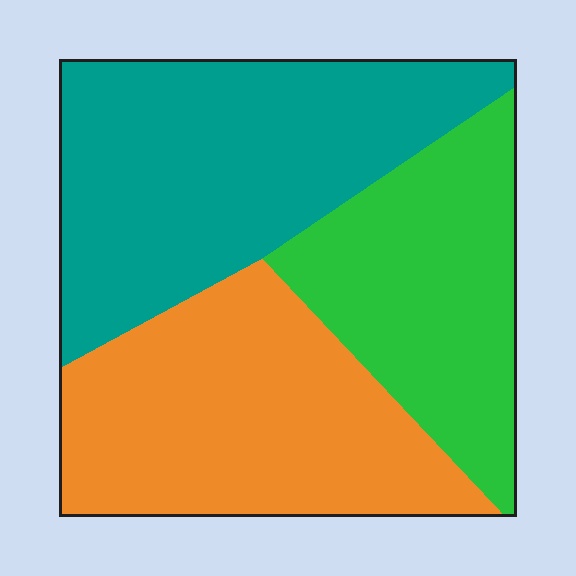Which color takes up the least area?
Green, at roughly 25%.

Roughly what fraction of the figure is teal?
Teal covers around 40% of the figure.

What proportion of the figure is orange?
Orange takes up about one third (1/3) of the figure.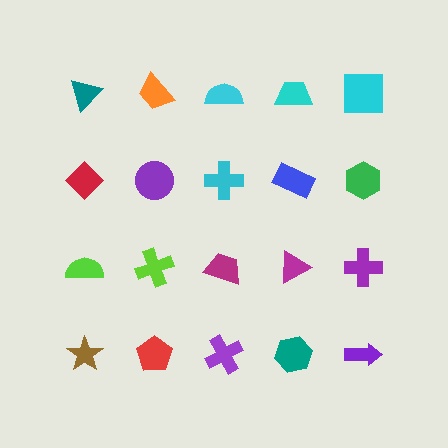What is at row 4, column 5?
A purple arrow.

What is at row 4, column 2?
A red pentagon.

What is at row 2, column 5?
A green hexagon.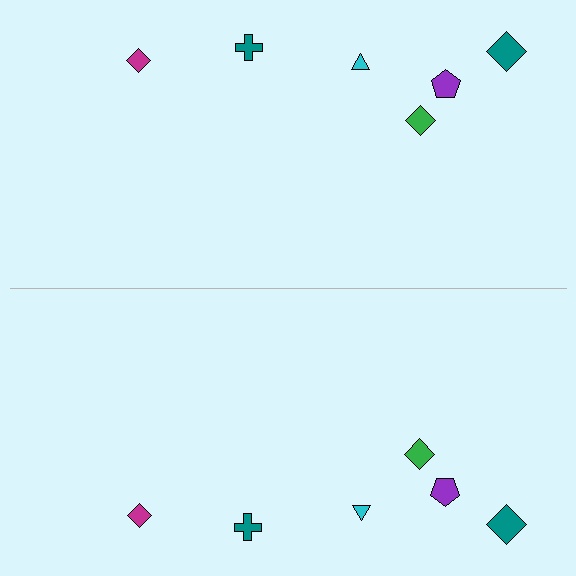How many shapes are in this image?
There are 12 shapes in this image.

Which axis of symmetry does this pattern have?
The pattern has a horizontal axis of symmetry running through the center of the image.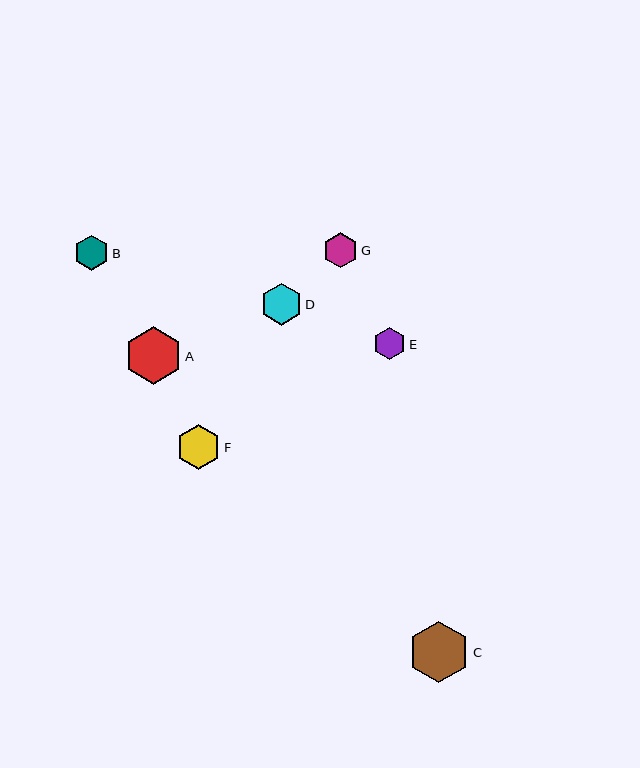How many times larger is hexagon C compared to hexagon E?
Hexagon C is approximately 1.9 times the size of hexagon E.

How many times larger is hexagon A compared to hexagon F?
Hexagon A is approximately 1.3 times the size of hexagon F.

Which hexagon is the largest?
Hexagon C is the largest with a size of approximately 61 pixels.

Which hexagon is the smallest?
Hexagon E is the smallest with a size of approximately 33 pixels.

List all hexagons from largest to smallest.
From largest to smallest: C, A, F, D, B, G, E.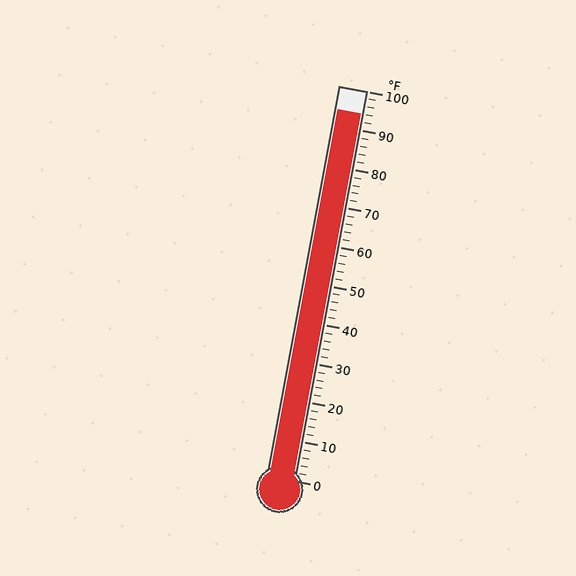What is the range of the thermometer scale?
The thermometer scale ranges from 0°F to 100°F.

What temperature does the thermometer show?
The thermometer shows approximately 94°F.